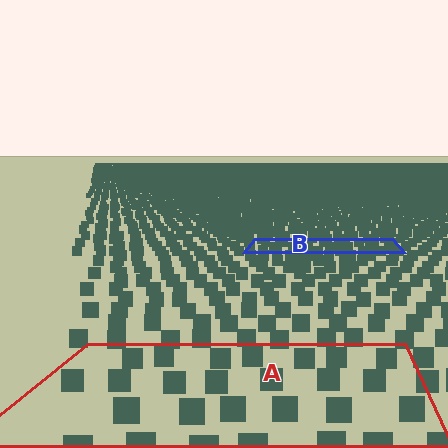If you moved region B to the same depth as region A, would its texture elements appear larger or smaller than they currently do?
They would appear larger. At a closer depth, the same texture elements are projected at a bigger on-screen size.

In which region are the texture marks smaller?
The texture marks are smaller in region B, because it is farther away.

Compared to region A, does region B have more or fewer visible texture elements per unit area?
Region B has more texture elements per unit area — they are packed more densely because it is farther away.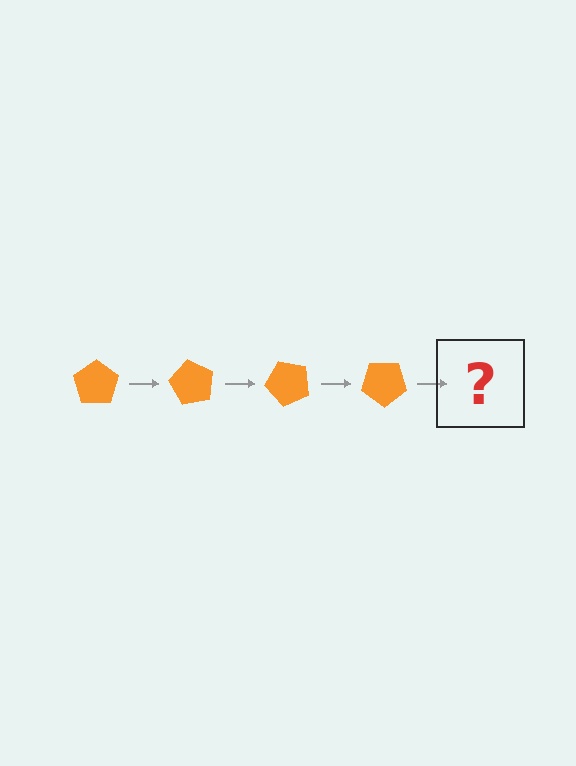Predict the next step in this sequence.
The next step is an orange pentagon rotated 240 degrees.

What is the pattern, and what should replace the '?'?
The pattern is that the pentagon rotates 60 degrees each step. The '?' should be an orange pentagon rotated 240 degrees.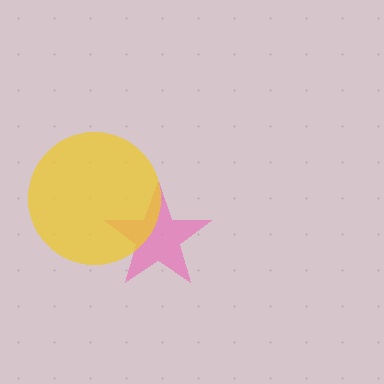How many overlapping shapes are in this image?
There are 2 overlapping shapes in the image.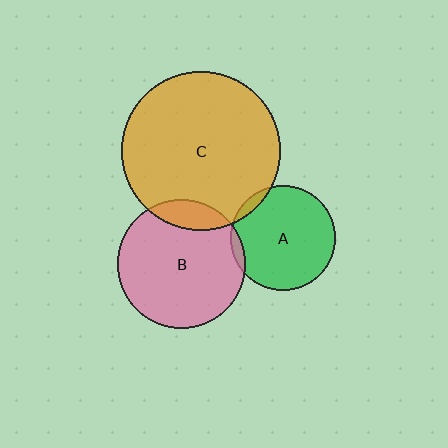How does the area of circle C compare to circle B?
Approximately 1.5 times.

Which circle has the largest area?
Circle C (orange).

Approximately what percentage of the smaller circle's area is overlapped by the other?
Approximately 15%.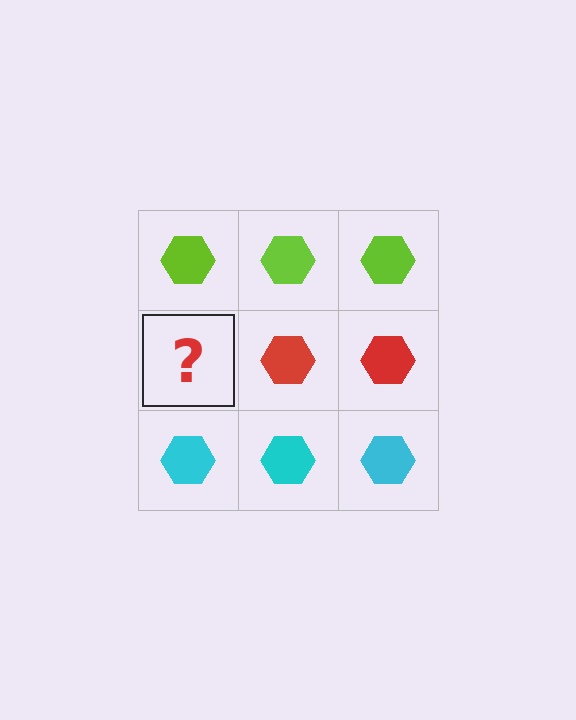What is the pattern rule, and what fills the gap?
The rule is that each row has a consistent color. The gap should be filled with a red hexagon.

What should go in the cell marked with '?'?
The missing cell should contain a red hexagon.